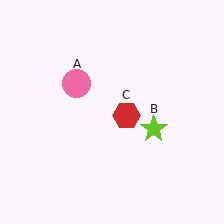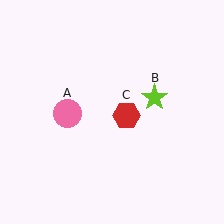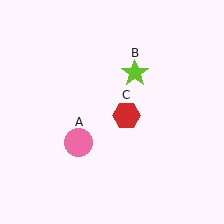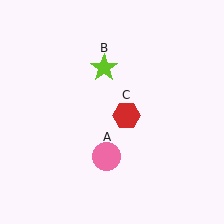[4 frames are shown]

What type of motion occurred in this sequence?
The pink circle (object A), lime star (object B) rotated counterclockwise around the center of the scene.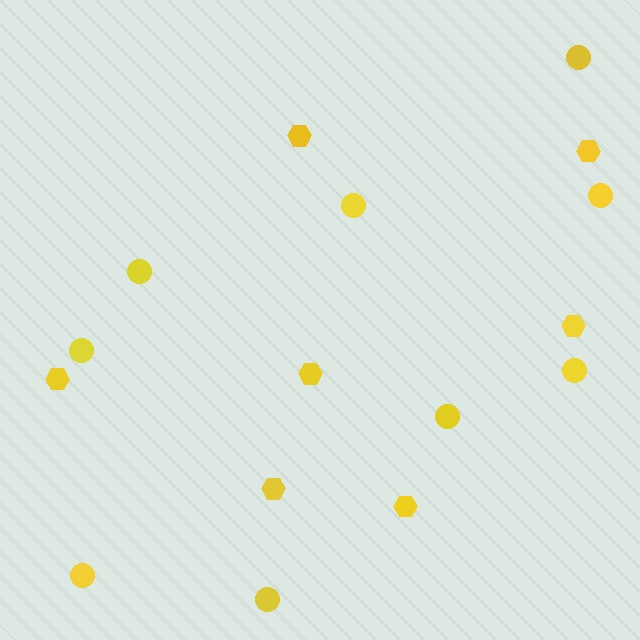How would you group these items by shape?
There are 2 groups: one group of circles (9) and one group of hexagons (7).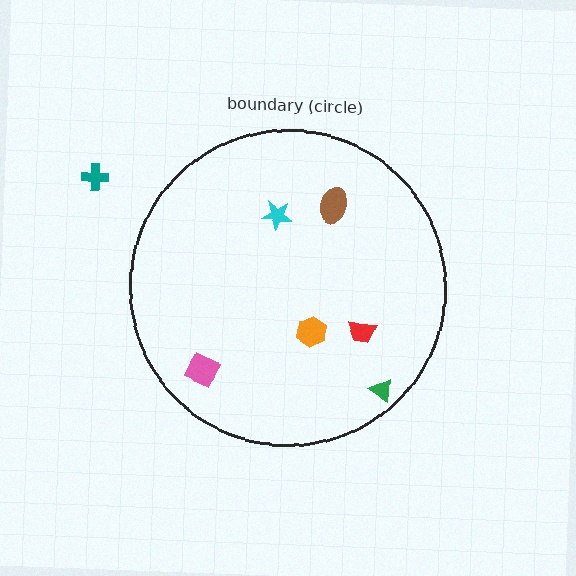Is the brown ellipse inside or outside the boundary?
Inside.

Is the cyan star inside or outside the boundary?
Inside.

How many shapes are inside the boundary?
6 inside, 1 outside.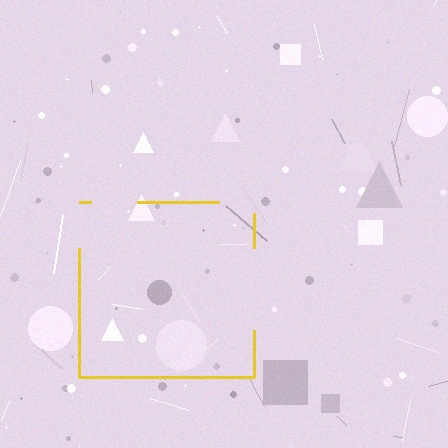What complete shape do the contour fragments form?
The contour fragments form a square.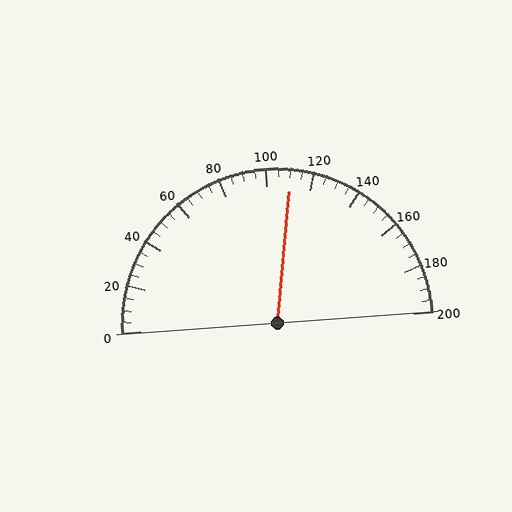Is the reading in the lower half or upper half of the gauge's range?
The reading is in the upper half of the range (0 to 200).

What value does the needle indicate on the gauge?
The needle indicates approximately 110.